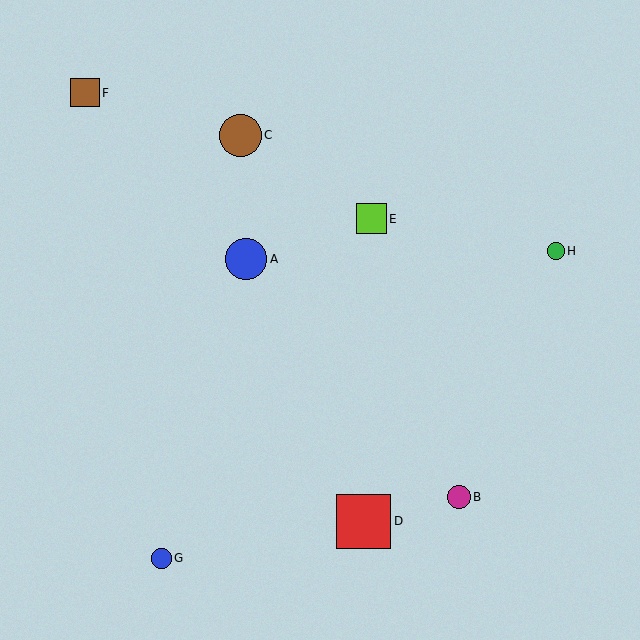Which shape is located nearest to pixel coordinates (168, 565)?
The blue circle (labeled G) at (161, 558) is nearest to that location.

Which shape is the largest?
The red square (labeled D) is the largest.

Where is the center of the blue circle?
The center of the blue circle is at (246, 259).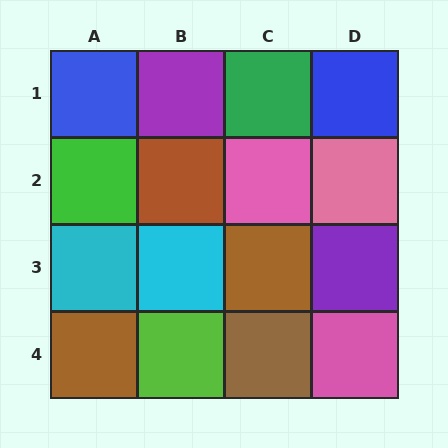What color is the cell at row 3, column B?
Cyan.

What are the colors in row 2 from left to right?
Green, brown, pink, pink.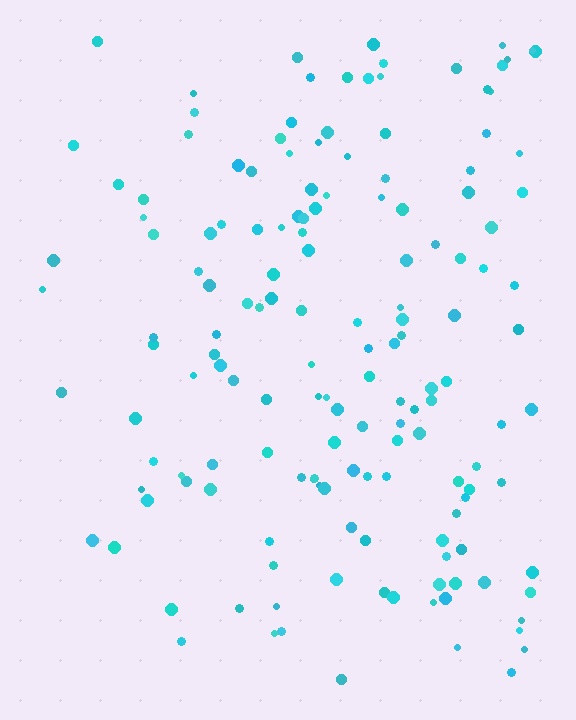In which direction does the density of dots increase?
From left to right, with the right side densest.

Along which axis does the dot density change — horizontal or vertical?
Horizontal.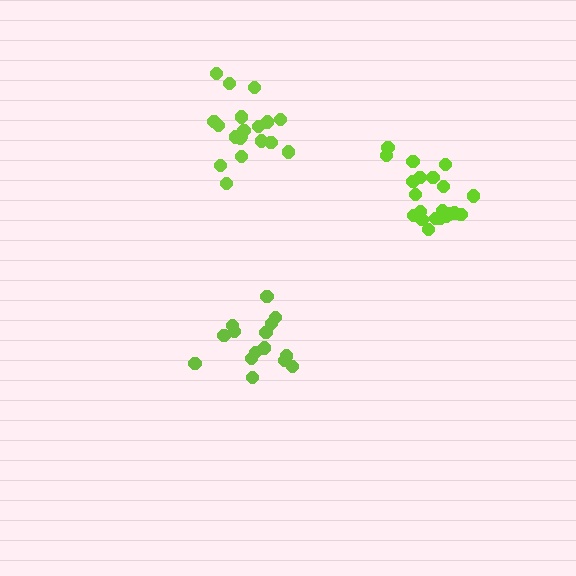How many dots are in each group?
Group 1: 15 dots, Group 2: 19 dots, Group 3: 21 dots (55 total).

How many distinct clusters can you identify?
There are 3 distinct clusters.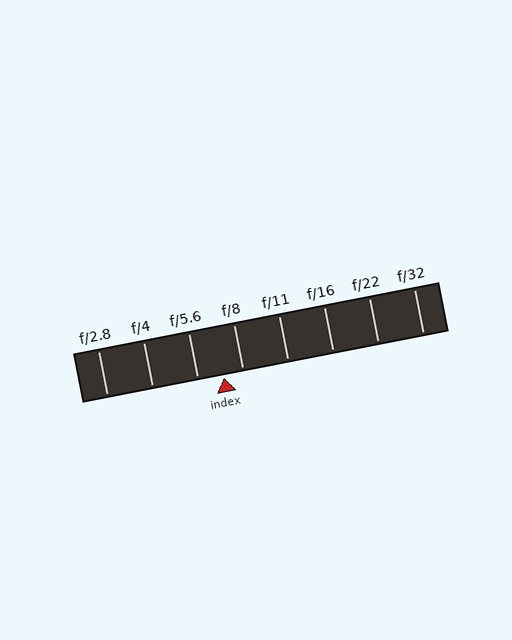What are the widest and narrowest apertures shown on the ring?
The widest aperture shown is f/2.8 and the narrowest is f/32.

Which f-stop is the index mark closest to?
The index mark is closest to f/8.